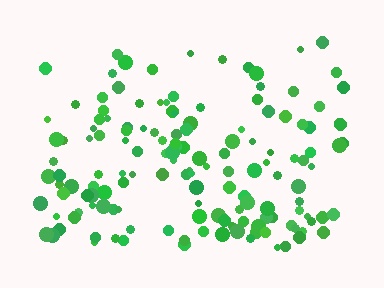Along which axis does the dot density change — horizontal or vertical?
Vertical.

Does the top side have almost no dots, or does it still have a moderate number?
Still a moderate number, just noticeably fewer than the bottom.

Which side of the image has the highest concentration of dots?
The bottom.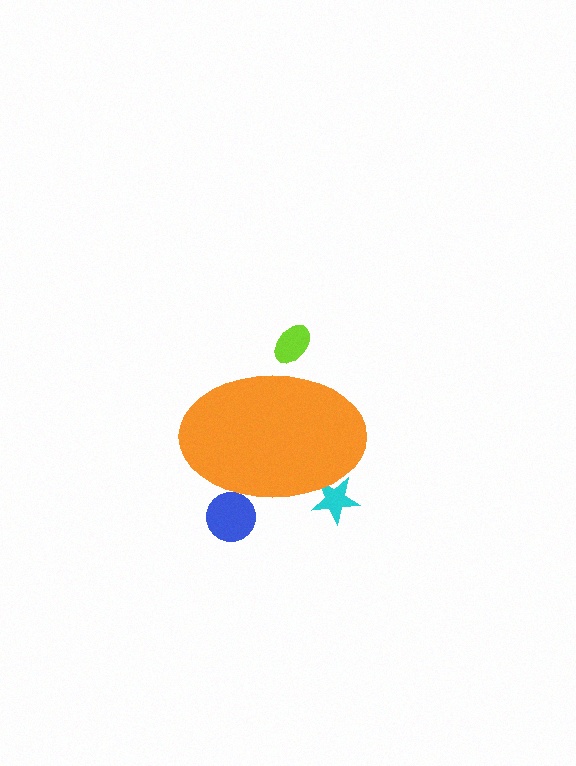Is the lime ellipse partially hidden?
Yes, the lime ellipse is partially hidden behind the orange ellipse.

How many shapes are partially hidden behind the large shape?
3 shapes are partially hidden.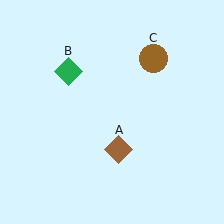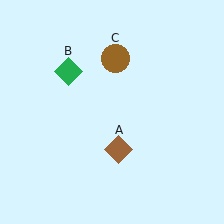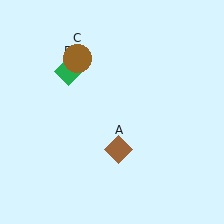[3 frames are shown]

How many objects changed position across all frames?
1 object changed position: brown circle (object C).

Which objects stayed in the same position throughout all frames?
Brown diamond (object A) and green diamond (object B) remained stationary.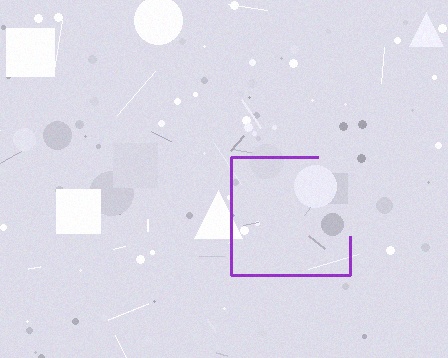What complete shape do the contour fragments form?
The contour fragments form a square.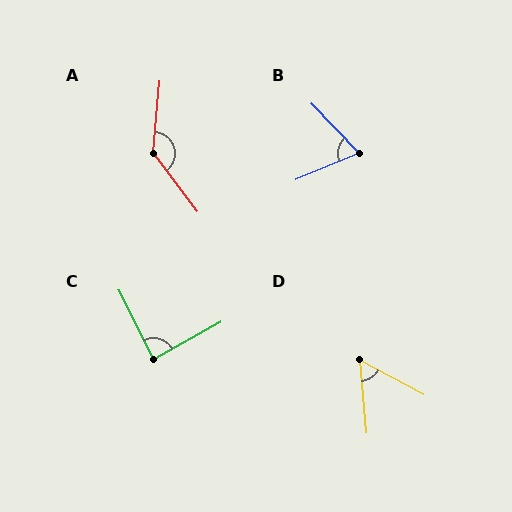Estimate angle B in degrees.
Approximately 69 degrees.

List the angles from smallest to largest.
D (57°), B (69°), C (87°), A (138°).